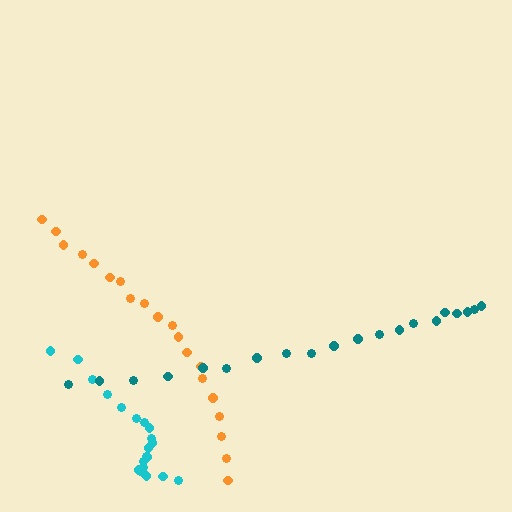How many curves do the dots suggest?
There are 3 distinct paths.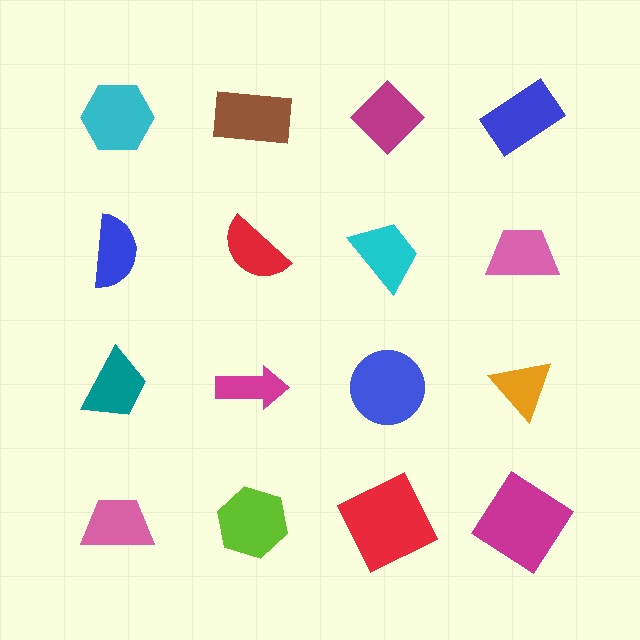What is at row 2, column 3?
A cyan trapezoid.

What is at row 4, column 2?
A lime hexagon.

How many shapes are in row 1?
4 shapes.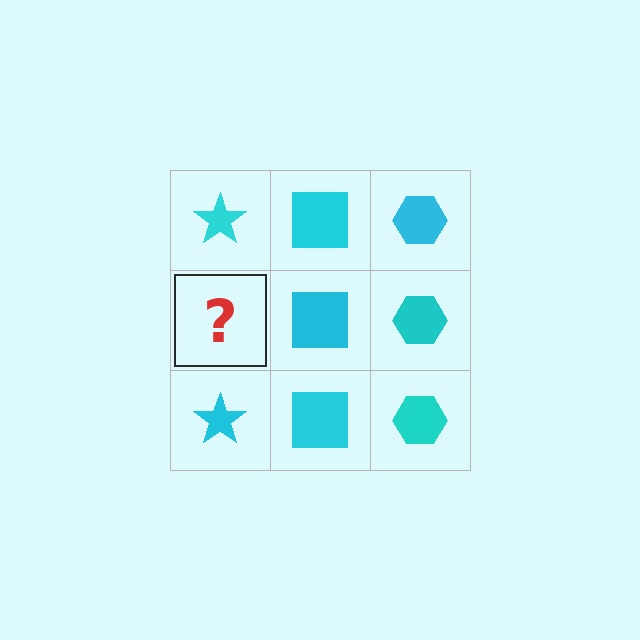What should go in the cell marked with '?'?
The missing cell should contain a cyan star.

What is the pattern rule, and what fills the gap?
The rule is that each column has a consistent shape. The gap should be filled with a cyan star.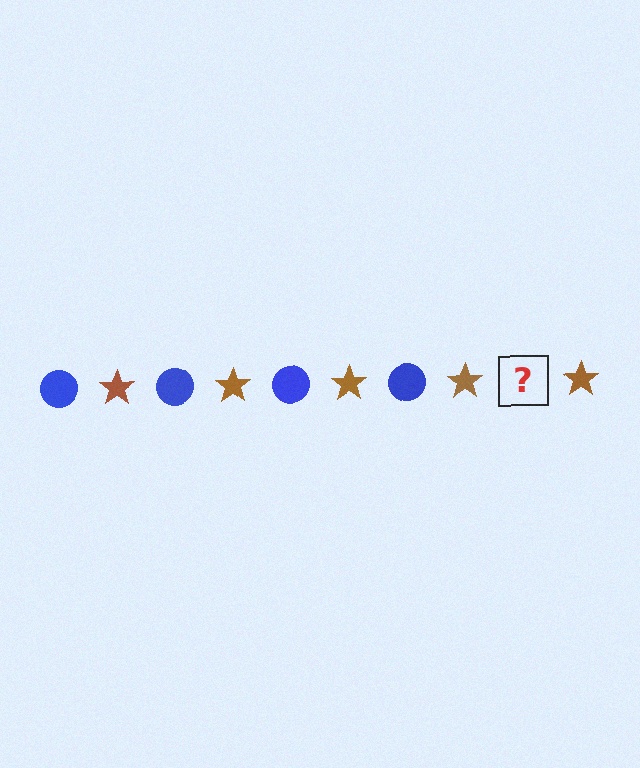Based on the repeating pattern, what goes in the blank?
The blank should be a blue circle.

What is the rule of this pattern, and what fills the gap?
The rule is that the pattern alternates between blue circle and brown star. The gap should be filled with a blue circle.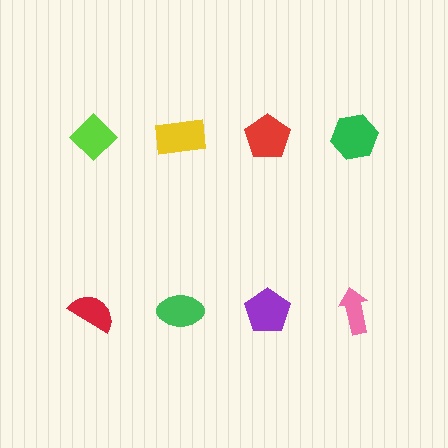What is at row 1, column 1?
A lime diamond.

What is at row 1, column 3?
A red pentagon.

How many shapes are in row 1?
4 shapes.